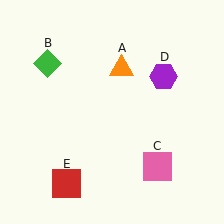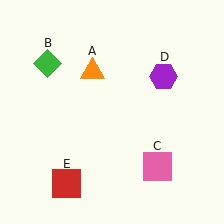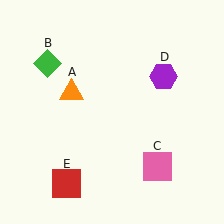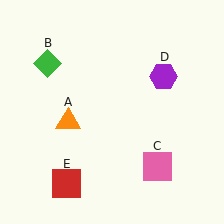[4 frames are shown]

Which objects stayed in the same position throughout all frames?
Green diamond (object B) and pink square (object C) and purple hexagon (object D) and red square (object E) remained stationary.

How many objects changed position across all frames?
1 object changed position: orange triangle (object A).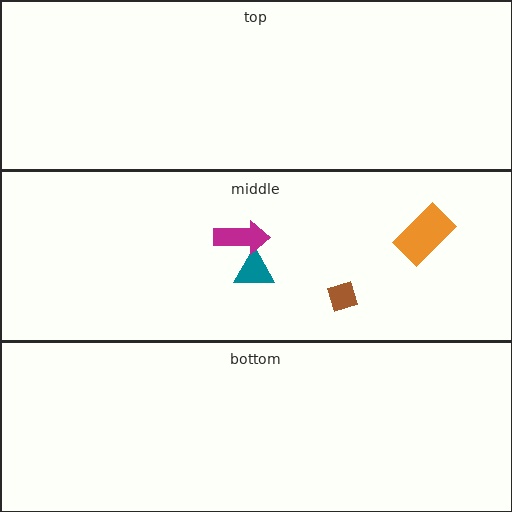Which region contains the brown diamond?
The middle region.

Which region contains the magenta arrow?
The middle region.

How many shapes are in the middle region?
4.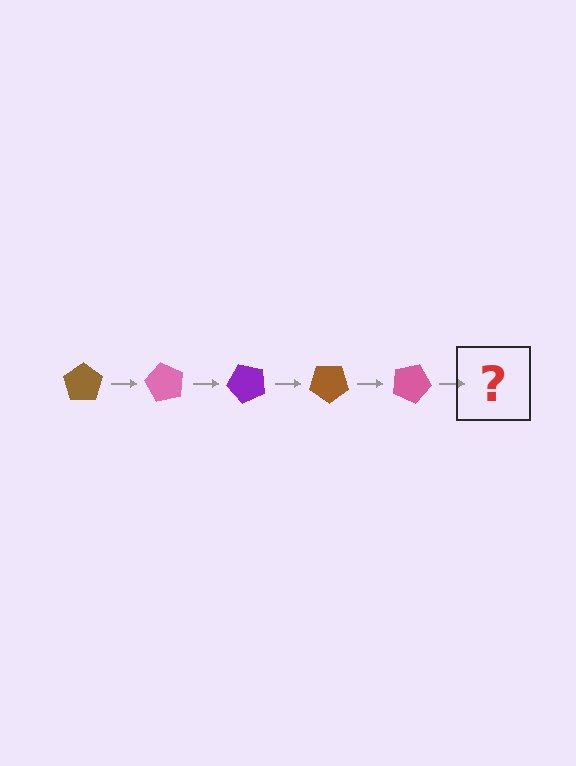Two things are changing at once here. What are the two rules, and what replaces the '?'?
The two rules are that it rotates 60 degrees each step and the color cycles through brown, pink, and purple. The '?' should be a purple pentagon, rotated 300 degrees from the start.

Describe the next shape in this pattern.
It should be a purple pentagon, rotated 300 degrees from the start.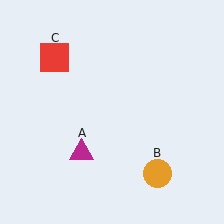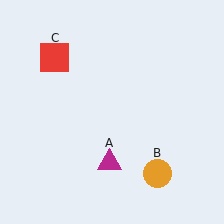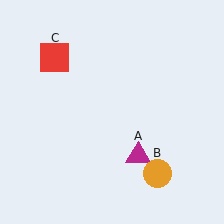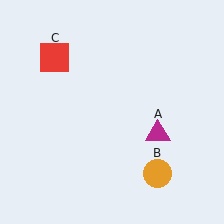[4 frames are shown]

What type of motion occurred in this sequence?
The magenta triangle (object A) rotated counterclockwise around the center of the scene.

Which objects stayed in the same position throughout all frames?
Orange circle (object B) and red square (object C) remained stationary.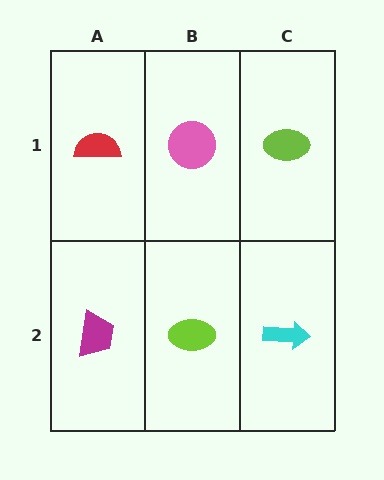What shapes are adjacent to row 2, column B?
A pink circle (row 1, column B), a magenta trapezoid (row 2, column A), a cyan arrow (row 2, column C).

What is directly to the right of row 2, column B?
A cyan arrow.